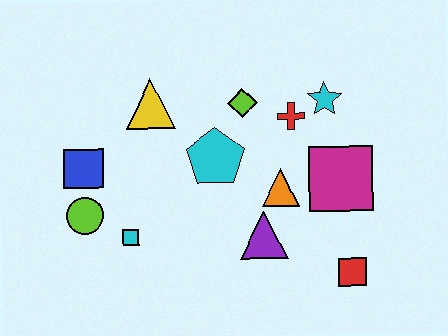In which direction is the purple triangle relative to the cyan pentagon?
The purple triangle is below the cyan pentagon.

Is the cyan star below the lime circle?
No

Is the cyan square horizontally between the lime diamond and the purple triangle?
No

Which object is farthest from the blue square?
The red square is farthest from the blue square.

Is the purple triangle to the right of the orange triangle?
No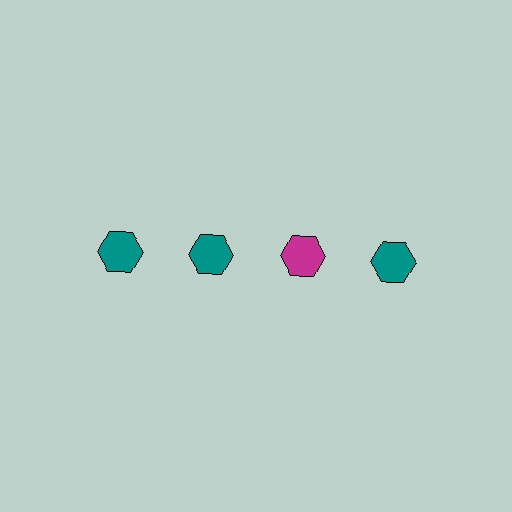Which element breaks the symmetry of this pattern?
The magenta hexagon in the top row, center column breaks the symmetry. All other shapes are teal hexagons.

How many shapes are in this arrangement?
There are 4 shapes arranged in a grid pattern.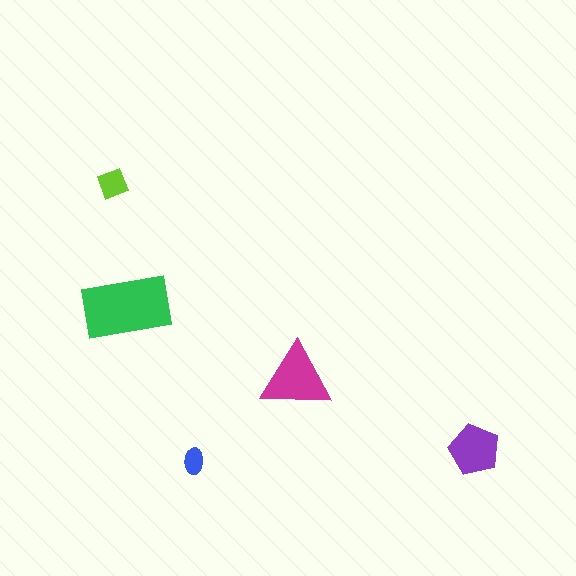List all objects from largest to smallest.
The green rectangle, the magenta triangle, the purple pentagon, the lime diamond, the blue ellipse.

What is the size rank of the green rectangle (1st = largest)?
1st.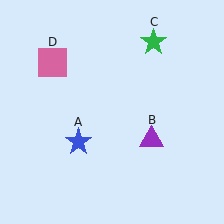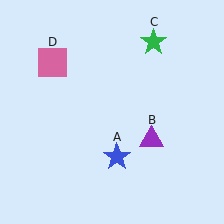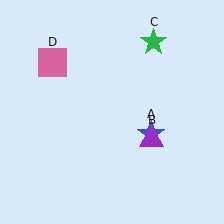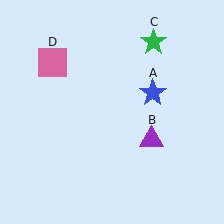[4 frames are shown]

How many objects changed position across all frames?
1 object changed position: blue star (object A).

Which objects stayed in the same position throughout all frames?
Purple triangle (object B) and green star (object C) and pink square (object D) remained stationary.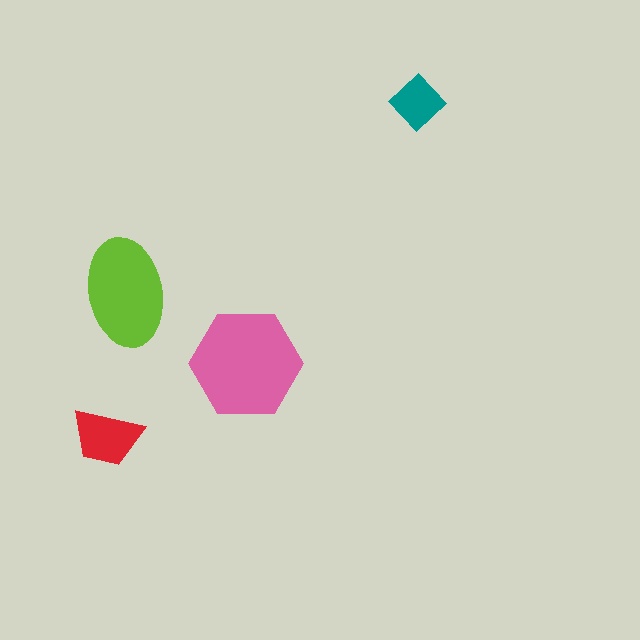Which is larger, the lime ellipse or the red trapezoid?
The lime ellipse.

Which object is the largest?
The pink hexagon.